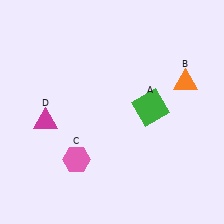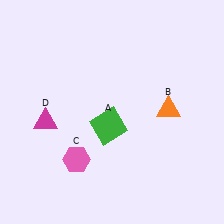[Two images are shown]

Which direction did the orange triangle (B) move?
The orange triangle (B) moved down.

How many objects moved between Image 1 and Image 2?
2 objects moved between the two images.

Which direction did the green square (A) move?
The green square (A) moved left.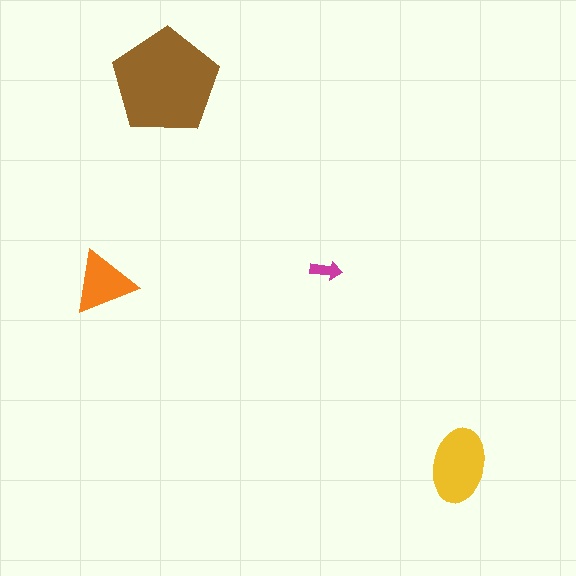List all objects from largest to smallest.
The brown pentagon, the yellow ellipse, the orange triangle, the magenta arrow.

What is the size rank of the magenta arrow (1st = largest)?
4th.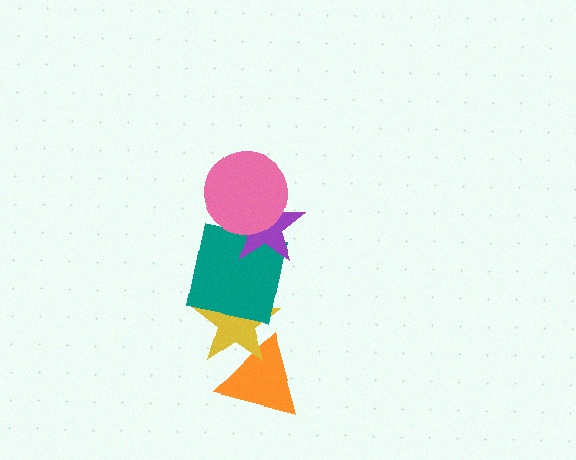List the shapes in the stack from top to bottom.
From top to bottom: the pink circle, the purple star, the teal square, the yellow star, the orange triangle.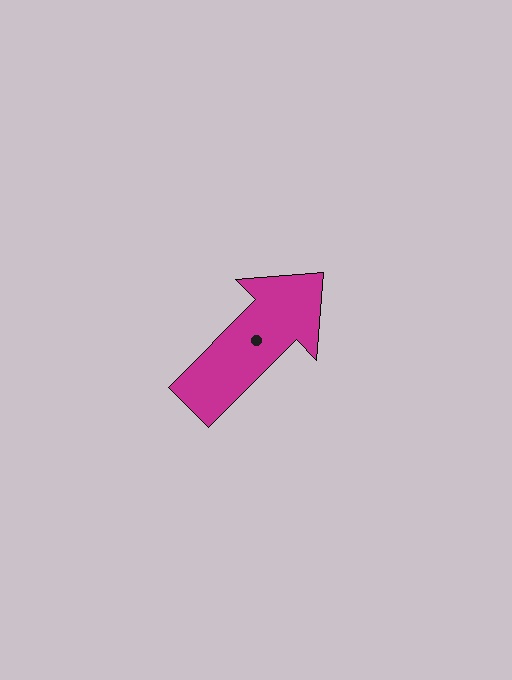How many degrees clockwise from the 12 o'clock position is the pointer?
Approximately 45 degrees.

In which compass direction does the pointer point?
Northeast.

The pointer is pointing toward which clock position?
Roughly 1 o'clock.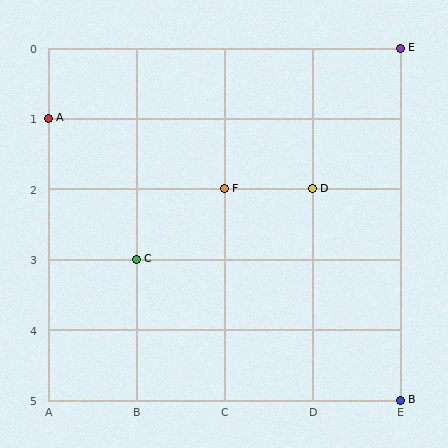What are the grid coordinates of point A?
Point A is at grid coordinates (A, 1).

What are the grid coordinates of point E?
Point E is at grid coordinates (E, 0).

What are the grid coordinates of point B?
Point B is at grid coordinates (E, 5).